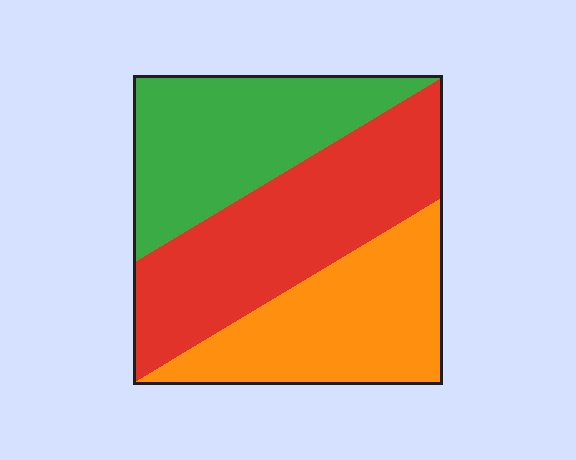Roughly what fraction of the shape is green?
Green takes up about one third (1/3) of the shape.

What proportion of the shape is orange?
Orange takes up about one third (1/3) of the shape.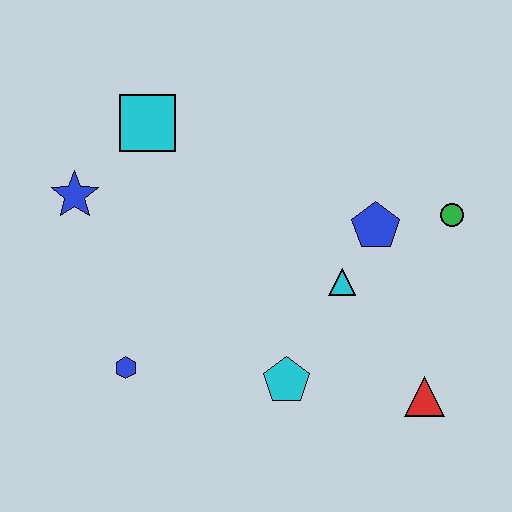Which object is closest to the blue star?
The cyan square is closest to the blue star.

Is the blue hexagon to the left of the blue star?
No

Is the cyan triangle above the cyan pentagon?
Yes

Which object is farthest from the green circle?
The blue star is farthest from the green circle.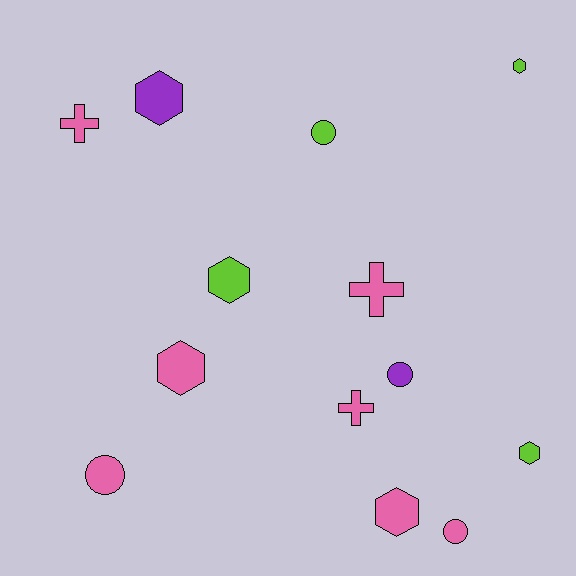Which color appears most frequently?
Pink, with 7 objects.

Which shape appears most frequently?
Hexagon, with 6 objects.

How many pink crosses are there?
There are 3 pink crosses.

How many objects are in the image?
There are 13 objects.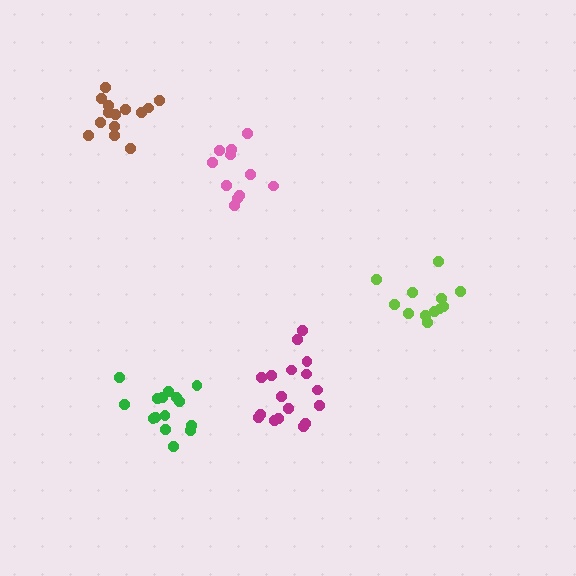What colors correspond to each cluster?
The clusters are colored: lime, green, magenta, pink, brown.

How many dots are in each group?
Group 1: 12 dots, Group 2: 15 dots, Group 3: 17 dots, Group 4: 11 dots, Group 5: 14 dots (69 total).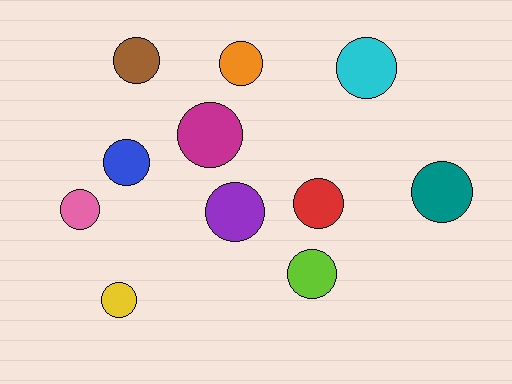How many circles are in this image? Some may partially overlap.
There are 11 circles.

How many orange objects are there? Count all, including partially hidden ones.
There is 1 orange object.